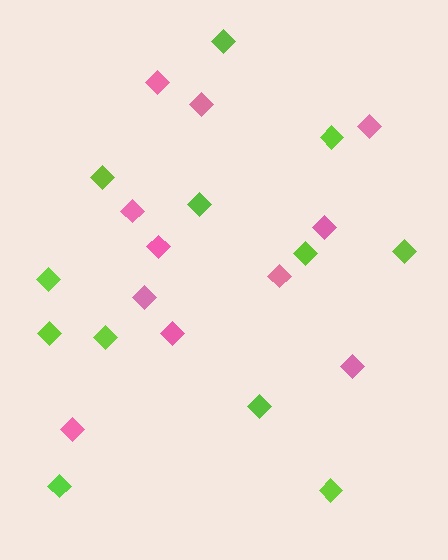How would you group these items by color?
There are 2 groups: one group of pink diamonds (11) and one group of lime diamonds (12).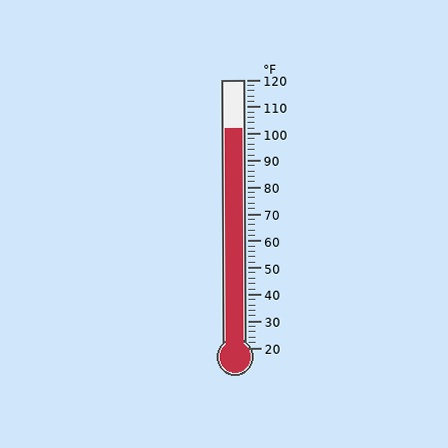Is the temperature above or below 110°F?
The temperature is below 110°F.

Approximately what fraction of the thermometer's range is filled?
The thermometer is filled to approximately 80% of its range.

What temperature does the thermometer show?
The thermometer shows approximately 102°F.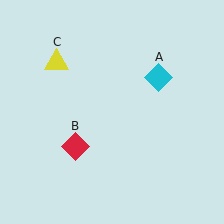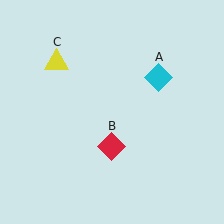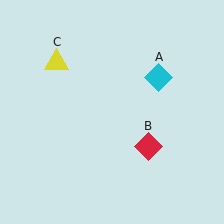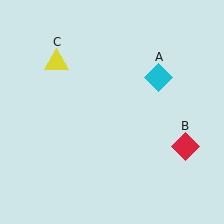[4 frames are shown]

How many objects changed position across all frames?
1 object changed position: red diamond (object B).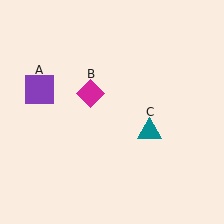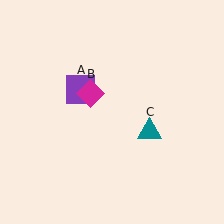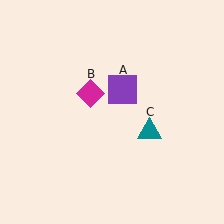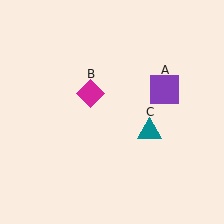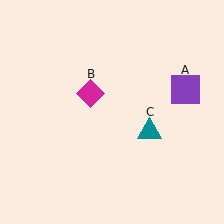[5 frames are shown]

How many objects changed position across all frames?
1 object changed position: purple square (object A).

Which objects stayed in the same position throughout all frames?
Magenta diamond (object B) and teal triangle (object C) remained stationary.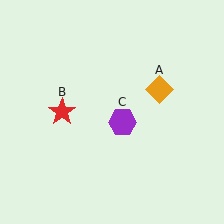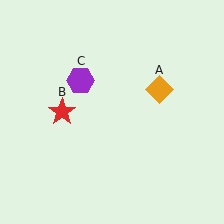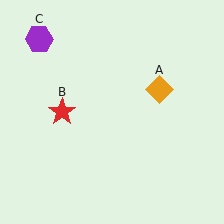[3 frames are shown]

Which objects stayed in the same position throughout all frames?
Orange diamond (object A) and red star (object B) remained stationary.